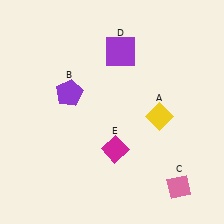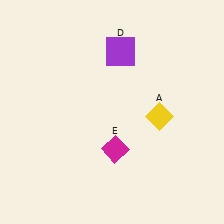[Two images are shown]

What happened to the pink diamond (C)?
The pink diamond (C) was removed in Image 2. It was in the bottom-right area of Image 1.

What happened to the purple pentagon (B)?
The purple pentagon (B) was removed in Image 2. It was in the top-left area of Image 1.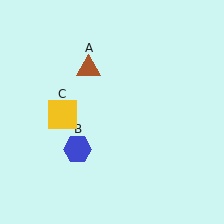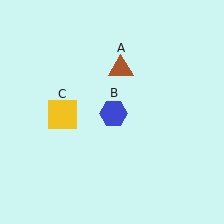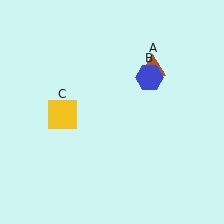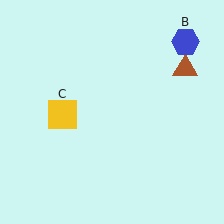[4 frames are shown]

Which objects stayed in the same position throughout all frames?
Yellow square (object C) remained stationary.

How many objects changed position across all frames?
2 objects changed position: brown triangle (object A), blue hexagon (object B).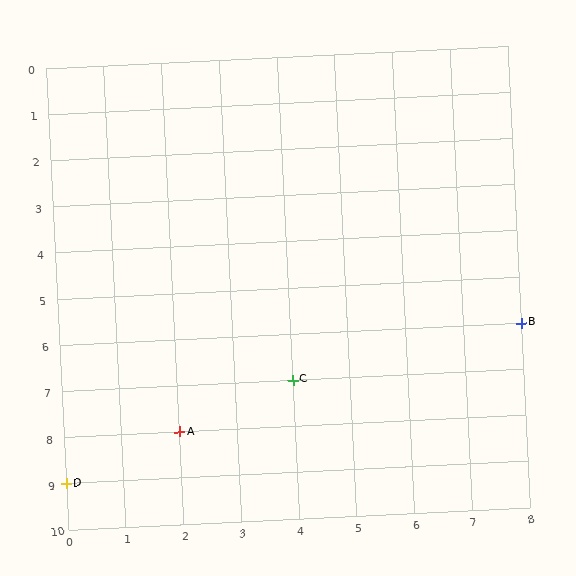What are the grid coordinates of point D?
Point D is at grid coordinates (0, 9).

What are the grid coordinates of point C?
Point C is at grid coordinates (4, 7).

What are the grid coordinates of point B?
Point B is at grid coordinates (8, 6).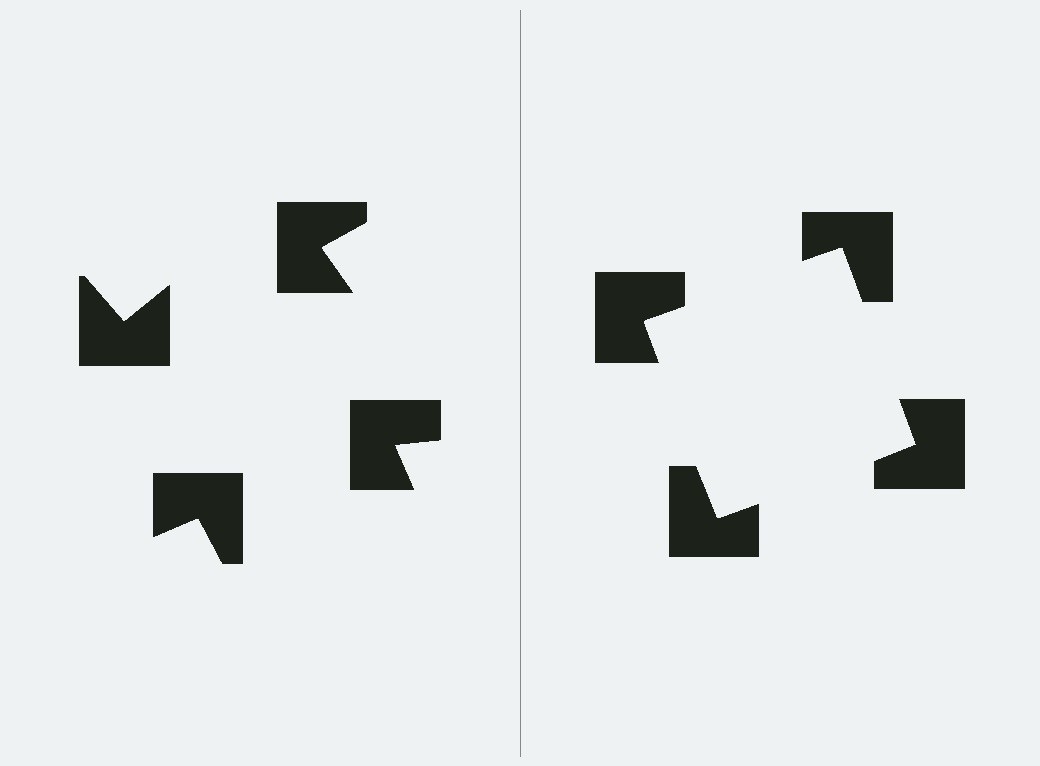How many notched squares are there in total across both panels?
8 — 4 on each side.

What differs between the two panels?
The notched squares are positioned identically on both sides; only the wedge orientations differ. On the right they align to a square; on the left they are misaligned.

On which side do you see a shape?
An illusory square appears on the right side. On the left side the wedge cuts are rotated, so no coherent shape forms.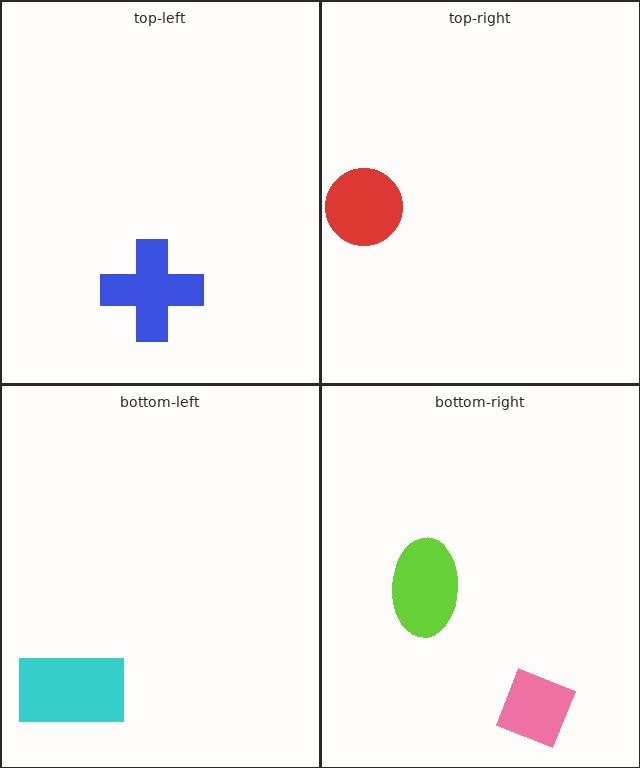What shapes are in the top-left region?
The blue cross.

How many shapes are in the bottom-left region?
1.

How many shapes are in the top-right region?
1.